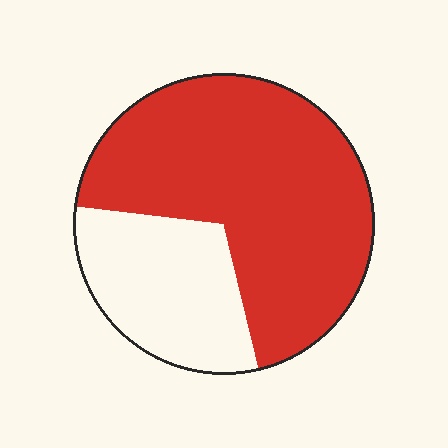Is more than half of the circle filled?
Yes.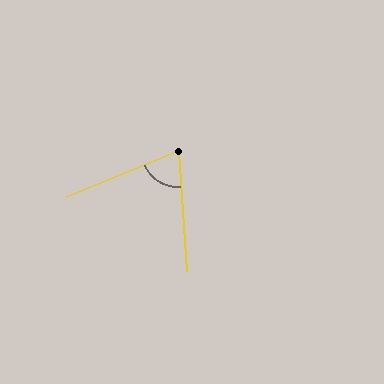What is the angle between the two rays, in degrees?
Approximately 72 degrees.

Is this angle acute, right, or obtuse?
It is acute.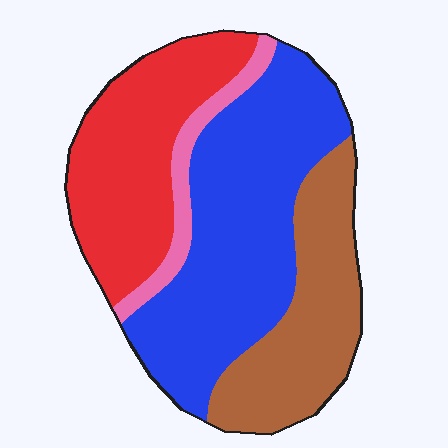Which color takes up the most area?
Blue, at roughly 40%.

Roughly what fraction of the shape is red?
Red takes up about one quarter (1/4) of the shape.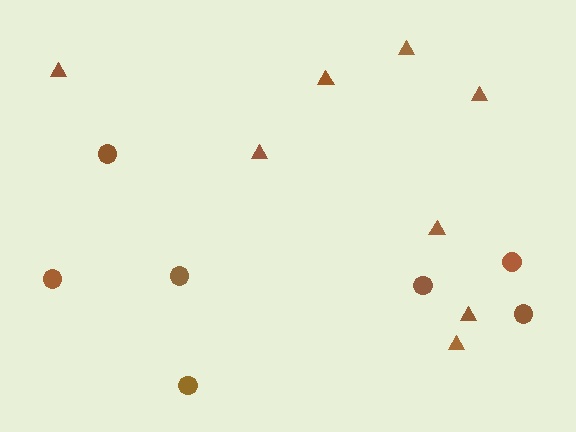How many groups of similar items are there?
There are 2 groups: one group of triangles (8) and one group of circles (7).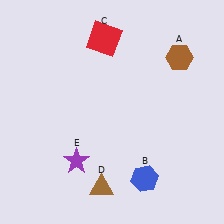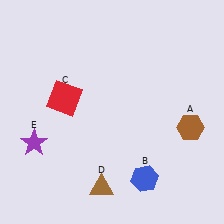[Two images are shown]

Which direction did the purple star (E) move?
The purple star (E) moved left.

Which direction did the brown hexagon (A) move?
The brown hexagon (A) moved down.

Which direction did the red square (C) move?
The red square (C) moved down.